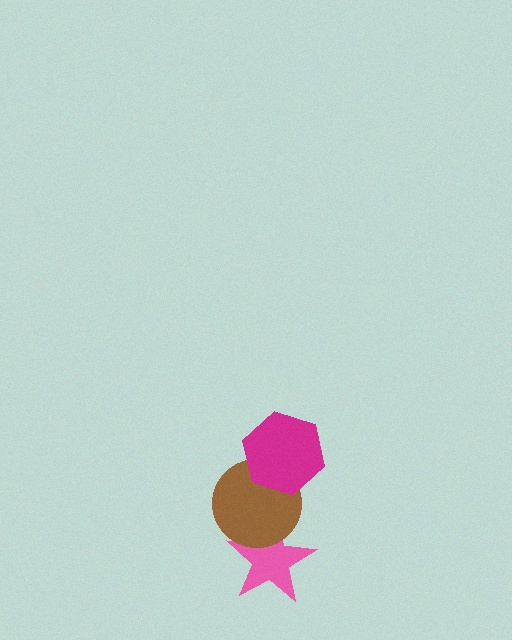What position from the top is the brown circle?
The brown circle is 2nd from the top.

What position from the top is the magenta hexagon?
The magenta hexagon is 1st from the top.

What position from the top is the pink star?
The pink star is 3rd from the top.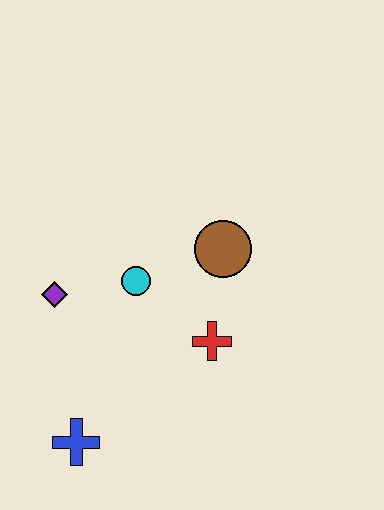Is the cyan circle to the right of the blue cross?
Yes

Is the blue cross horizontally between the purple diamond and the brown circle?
Yes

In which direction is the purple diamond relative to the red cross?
The purple diamond is to the left of the red cross.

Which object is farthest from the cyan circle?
The blue cross is farthest from the cyan circle.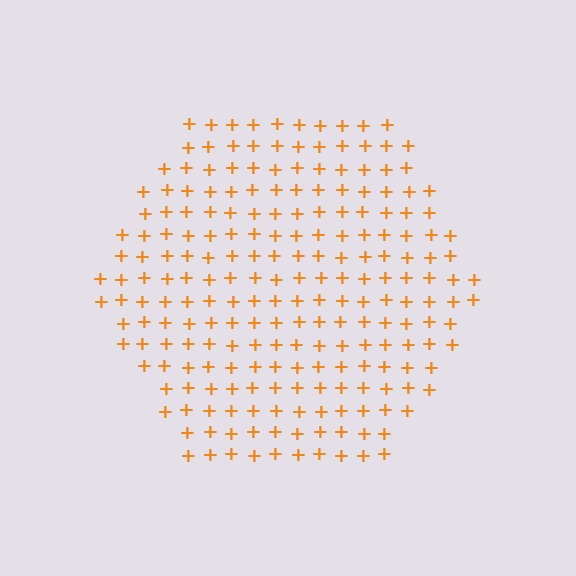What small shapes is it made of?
It is made of small plus signs.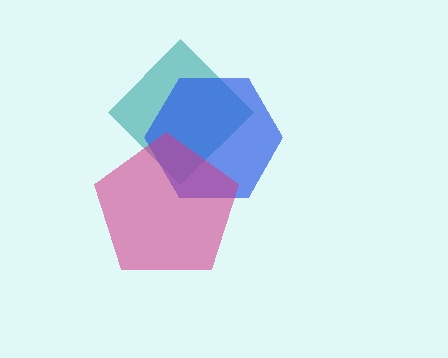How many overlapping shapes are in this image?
There are 3 overlapping shapes in the image.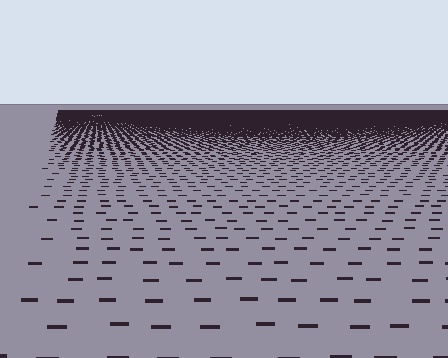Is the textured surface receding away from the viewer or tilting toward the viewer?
The surface is receding away from the viewer. Texture elements get smaller and denser toward the top.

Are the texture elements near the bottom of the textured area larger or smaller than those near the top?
Larger. Near the bottom, elements are closer to the viewer and appear at a bigger on-screen size.